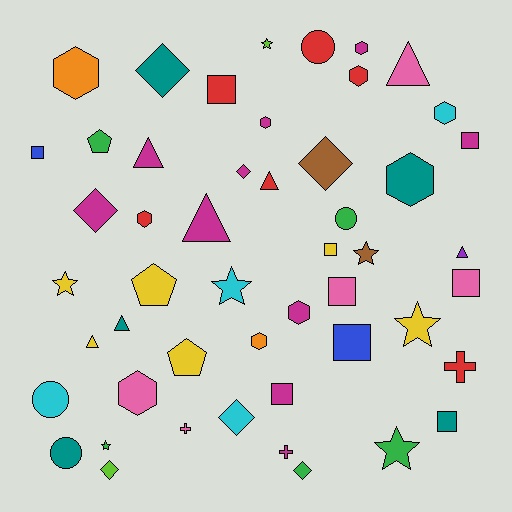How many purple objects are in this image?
There is 1 purple object.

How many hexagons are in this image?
There are 10 hexagons.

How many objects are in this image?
There are 50 objects.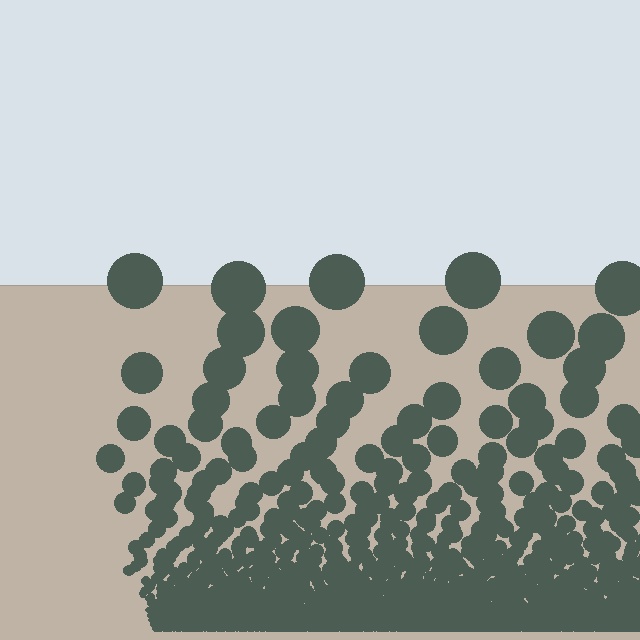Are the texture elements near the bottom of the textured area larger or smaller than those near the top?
Smaller. The gradient is inverted — elements near the bottom are smaller and denser.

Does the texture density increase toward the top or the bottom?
Density increases toward the bottom.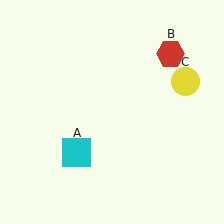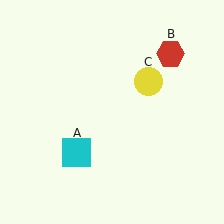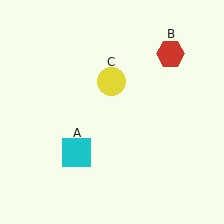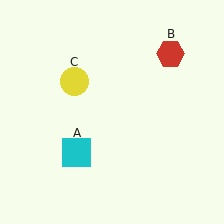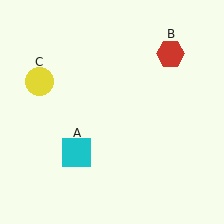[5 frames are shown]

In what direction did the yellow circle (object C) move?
The yellow circle (object C) moved left.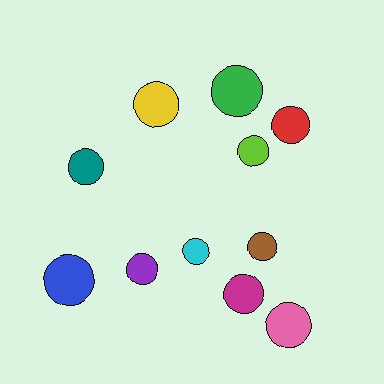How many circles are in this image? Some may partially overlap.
There are 11 circles.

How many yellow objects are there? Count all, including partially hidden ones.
There is 1 yellow object.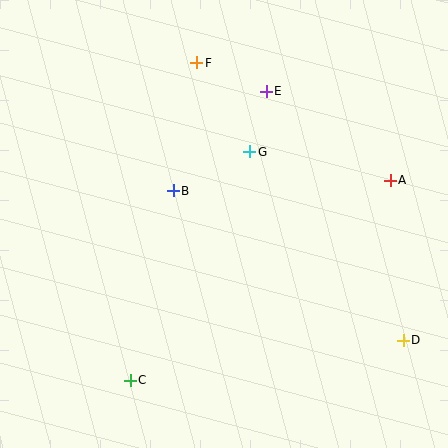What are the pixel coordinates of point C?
Point C is at (130, 380).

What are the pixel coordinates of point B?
Point B is at (173, 191).